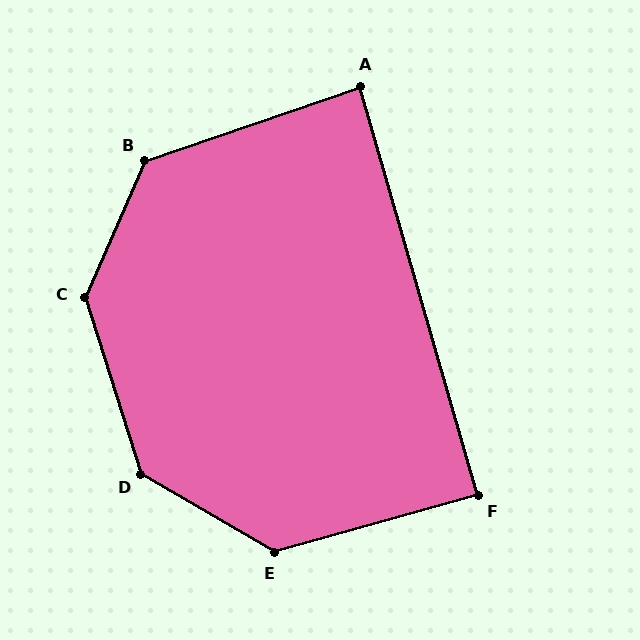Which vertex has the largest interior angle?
C, at approximately 139 degrees.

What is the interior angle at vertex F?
Approximately 89 degrees (approximately right).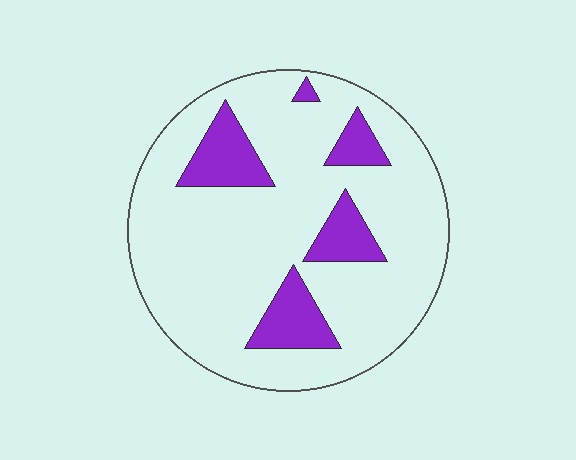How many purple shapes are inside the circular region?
5.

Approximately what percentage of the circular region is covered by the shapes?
Approximately 20%.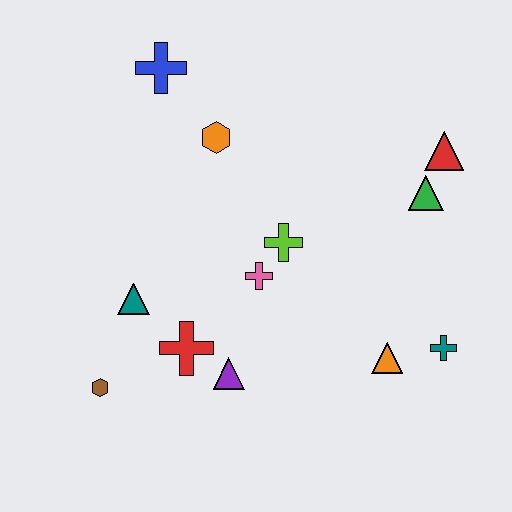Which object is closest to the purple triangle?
The red cross is closest to the purple triangle.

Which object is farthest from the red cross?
The red triangle is farthest from the red cross.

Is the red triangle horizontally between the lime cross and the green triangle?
No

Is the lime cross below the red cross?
No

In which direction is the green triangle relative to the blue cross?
The green triangle is to the right of the blue cross.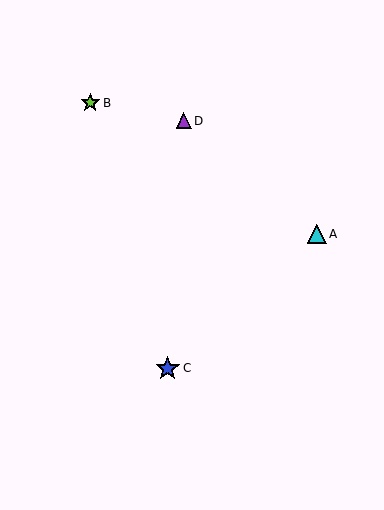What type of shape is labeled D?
Shape D is a purple triangle.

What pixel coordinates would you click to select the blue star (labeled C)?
Click at (168, 368) to select the blue star C.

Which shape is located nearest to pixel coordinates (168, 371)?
The blue star (labeled C) at (168, 368) is nearest to that location.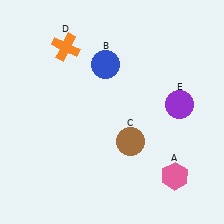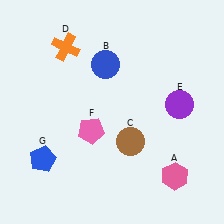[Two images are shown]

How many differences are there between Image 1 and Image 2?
There are 2 differences between the two images.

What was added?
A pink pentagon (F), a blue pentagon (G) were added in Image 2.